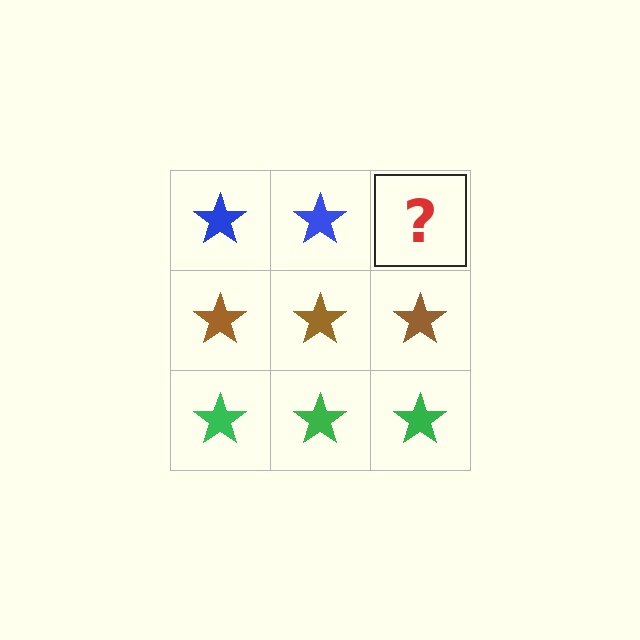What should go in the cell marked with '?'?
The missing cell should contain a blue star.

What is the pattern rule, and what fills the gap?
The rule is that each row has a consistent color. The gap should be filled with a blue star.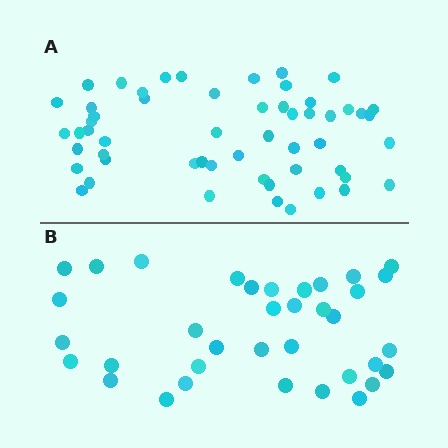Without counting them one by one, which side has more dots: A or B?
Region A (the top region) has more dots.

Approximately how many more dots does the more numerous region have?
Region A has approximately 20 more dots than region B.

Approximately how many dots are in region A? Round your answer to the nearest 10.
About 60 dots. (The exact count is 55, which rounds to 60.)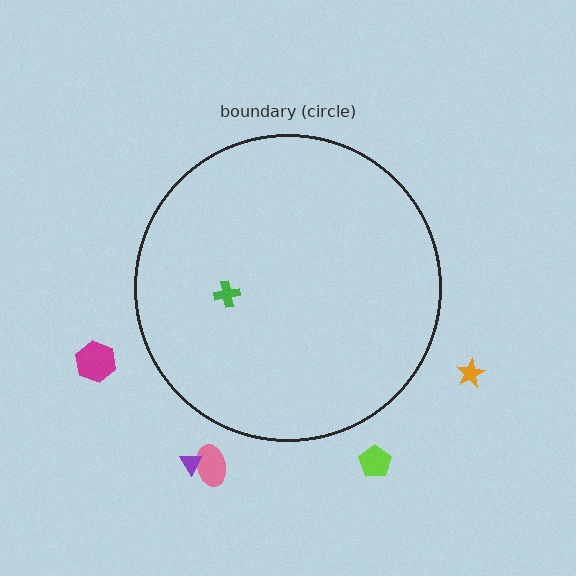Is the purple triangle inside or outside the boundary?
Outside.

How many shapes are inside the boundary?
1 inside, 5 outside.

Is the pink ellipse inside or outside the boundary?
Outside.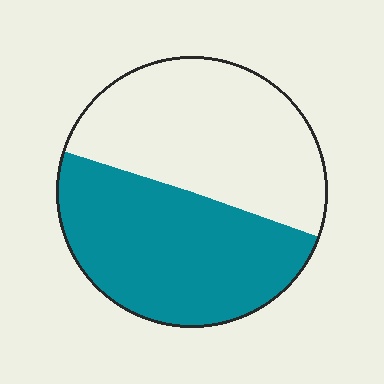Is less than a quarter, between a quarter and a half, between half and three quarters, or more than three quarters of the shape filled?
Between a quarter and a half.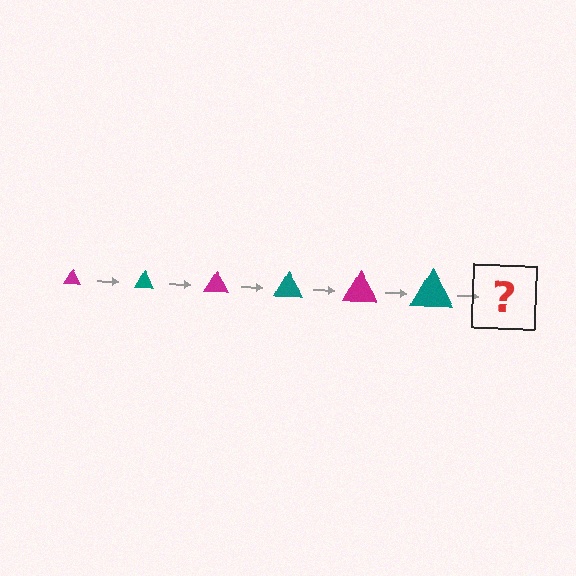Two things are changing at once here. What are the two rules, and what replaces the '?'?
The two rules are that the triangle grows larger each step and the color cycles through magenta and teal. The '?' should be a magenta triangle, larger than the previous one.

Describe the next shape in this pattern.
It should be a magenta triangle, larger than the previous one.